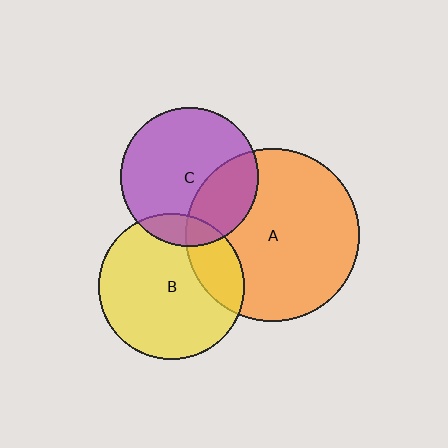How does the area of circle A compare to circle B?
Approximately 1.4 times.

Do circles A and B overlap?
Yes.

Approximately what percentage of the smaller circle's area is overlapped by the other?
Approximately 20%.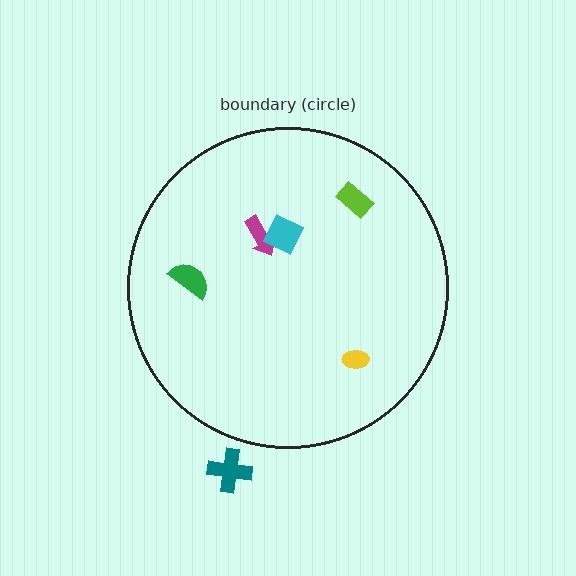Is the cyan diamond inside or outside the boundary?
Inside.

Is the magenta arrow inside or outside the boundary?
Inside.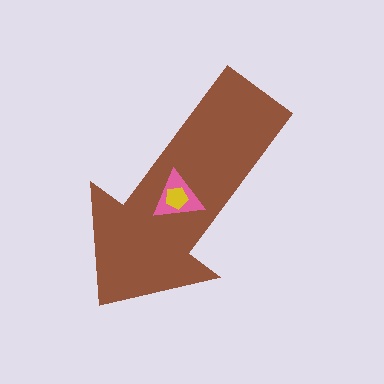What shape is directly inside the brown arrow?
The pink triangle.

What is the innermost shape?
The yellow pentagon.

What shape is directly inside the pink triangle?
The yellow pentagon.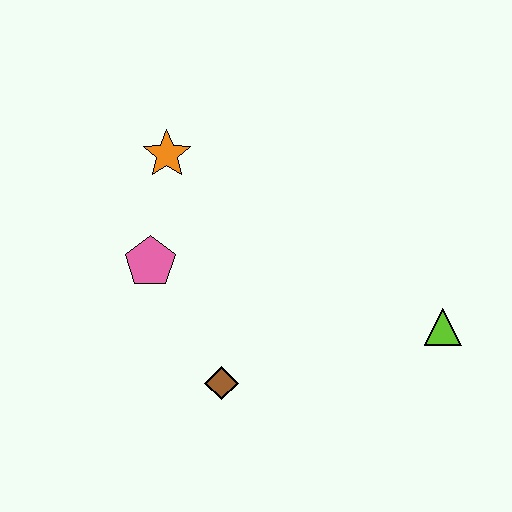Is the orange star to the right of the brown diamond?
No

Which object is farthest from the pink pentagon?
The lime triangle is farthest from the pink pentagon.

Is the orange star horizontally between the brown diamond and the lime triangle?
No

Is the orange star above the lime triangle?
Yes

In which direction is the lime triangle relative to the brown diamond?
The lime triangle is to the right of the brown diamond.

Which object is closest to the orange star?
The pink pentagon is closest to the orange star.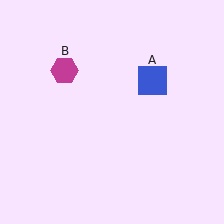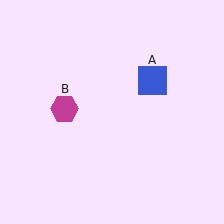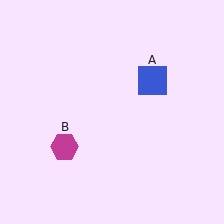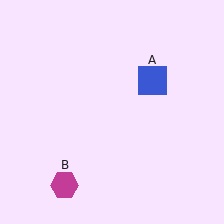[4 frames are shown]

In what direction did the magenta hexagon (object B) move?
The magenta hexagon (object B) moved down.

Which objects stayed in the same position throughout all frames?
Blue square (object A) remained stationary.